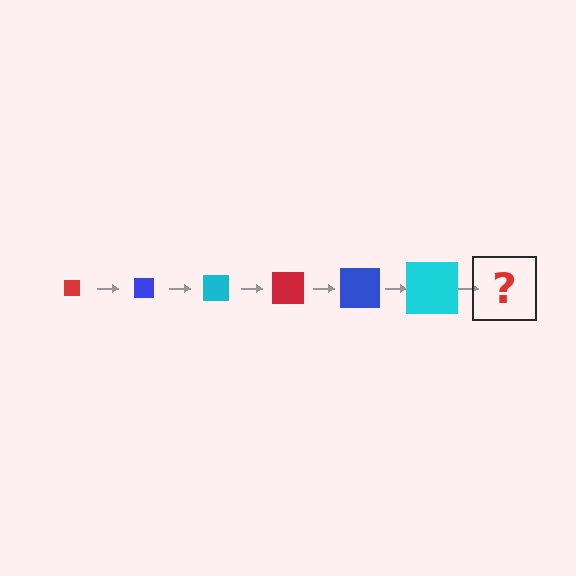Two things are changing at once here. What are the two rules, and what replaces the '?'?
The two rules are that the square grows larger each step and the color cycles through red, blue, and cyan. The '?' should be a red square, larger than the previous one.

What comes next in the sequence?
The next element should be a red square, larger than the previous one.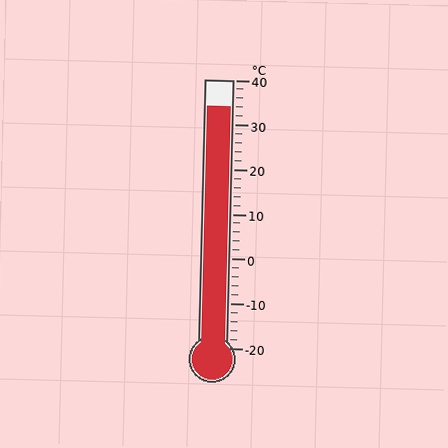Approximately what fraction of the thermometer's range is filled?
The thermometer is filled to approximately 90% of its range.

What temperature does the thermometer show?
The thermometer shows approximately 34°C.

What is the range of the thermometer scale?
The thermometer scale ranges from -20°C to 40°C.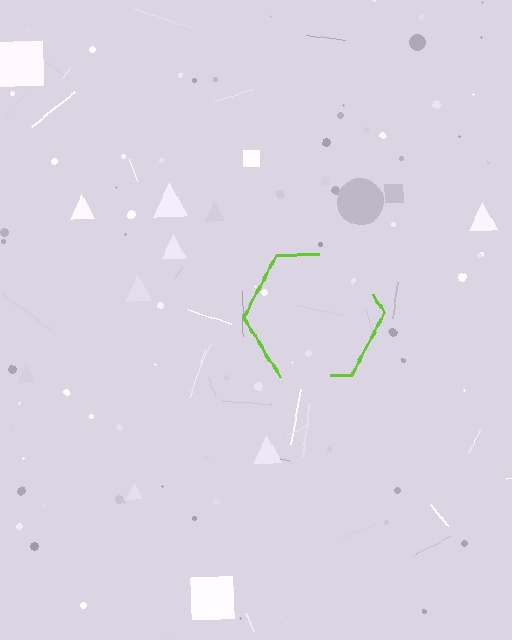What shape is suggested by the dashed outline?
The dashed outline suggests a hexagon.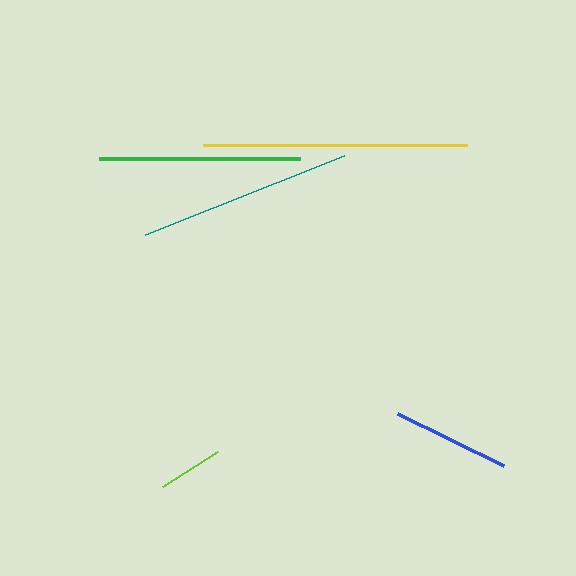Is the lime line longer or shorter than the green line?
The green line is longer than the lime line.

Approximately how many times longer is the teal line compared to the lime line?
The teal line is approximately 3.3 times the length of the lime line.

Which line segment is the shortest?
The lime line is the shortest at approximately 65 pixels.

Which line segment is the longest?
The yellow line is the longest at approximately 264 pixels.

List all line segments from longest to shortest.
From longest to shortest: yellow, teal, green, blue, lime.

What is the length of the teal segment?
The teal segment is approximately 214 pixels long.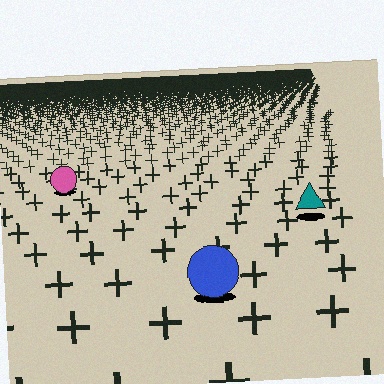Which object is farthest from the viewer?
The pink circle is farthest from the viewer. It appears smaller and the ground texture around it is denser.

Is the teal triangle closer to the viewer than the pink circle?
Yes. The teal triangle is closer — you can tell from the texture gradient: the ground texture is coarser near it.